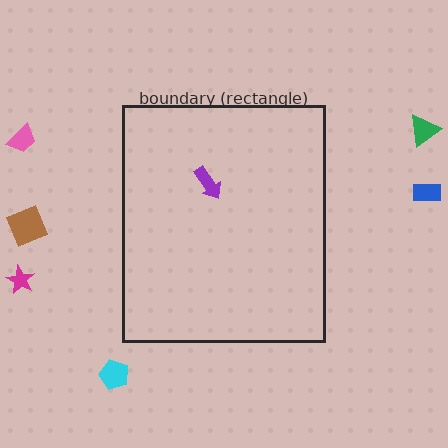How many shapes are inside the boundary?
1 inside, 6 outside.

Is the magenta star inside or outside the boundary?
Outside.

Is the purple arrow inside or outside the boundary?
Inside.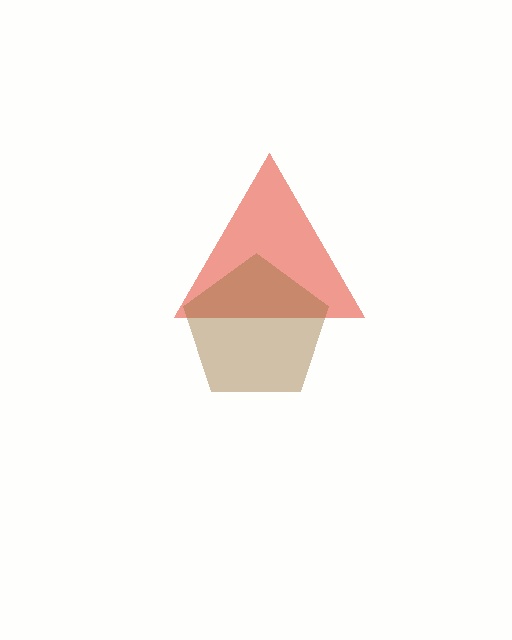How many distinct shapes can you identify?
There are 2 distinct shapes: a red triangle, a brown pentagon.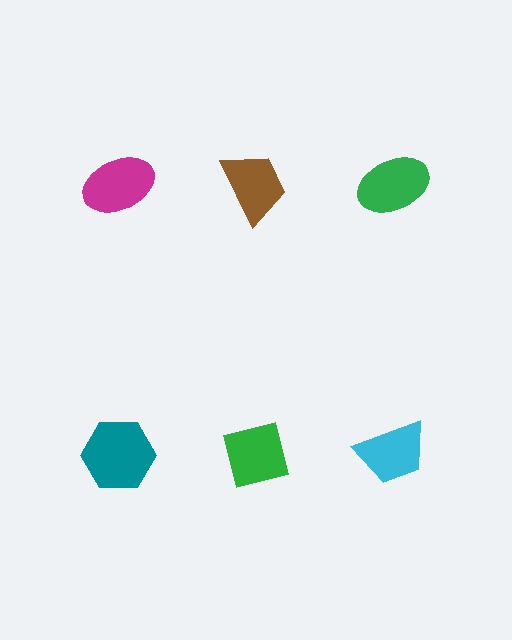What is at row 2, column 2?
A green square.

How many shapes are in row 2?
3 shapes.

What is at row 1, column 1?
A magenta ellipse.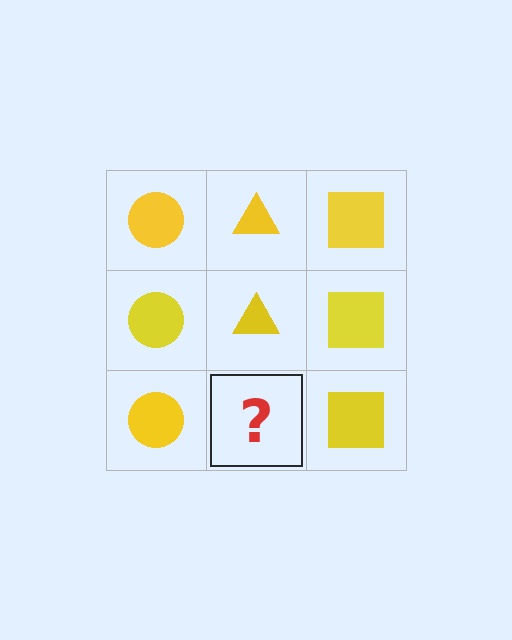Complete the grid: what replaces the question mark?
The question mark should be replaced with a yellow triangle.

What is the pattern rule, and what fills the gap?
The rule is that each column has a consistent shape. The gap should be filled with a yellow triangle.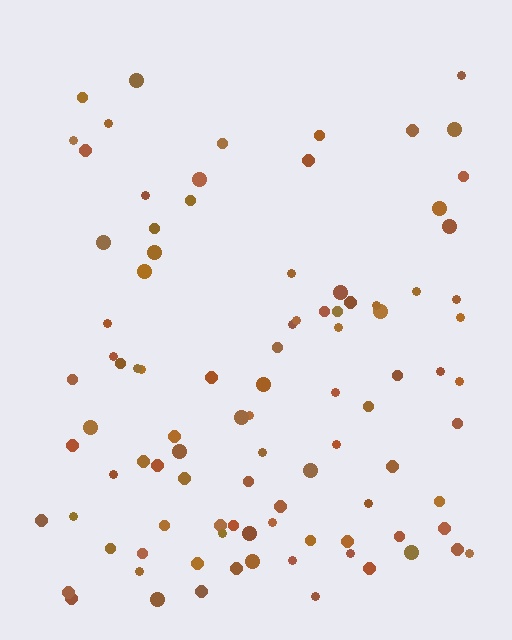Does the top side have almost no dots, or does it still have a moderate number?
Still a moderate number, just noticeably fewer than the bottom.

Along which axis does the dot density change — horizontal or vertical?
Vertical.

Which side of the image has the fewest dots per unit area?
The top.